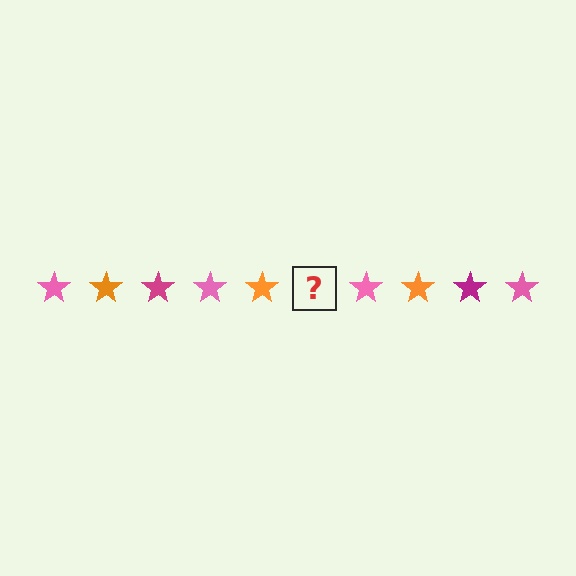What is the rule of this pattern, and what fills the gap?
The rule is that the pattern cycles through pink, orange, magenta stars. The gap should be filled with a magenta star.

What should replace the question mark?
The question mark should be replaced with a magenta star.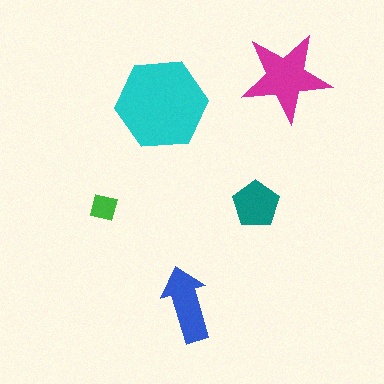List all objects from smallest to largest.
The green square, the teal pentagon, the blue arrow, the magenta star, the cyan hexagon.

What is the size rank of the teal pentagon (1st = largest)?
4th.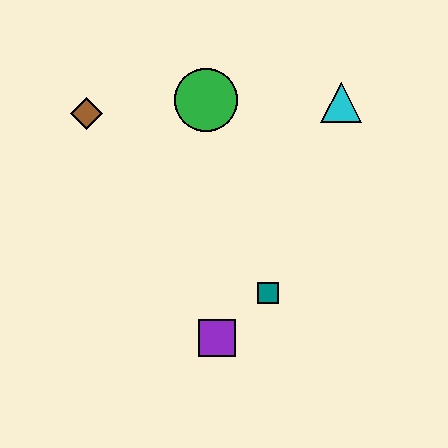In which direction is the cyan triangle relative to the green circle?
The cyan triangle is to the right of the green circle.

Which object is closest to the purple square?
The teal square is closest to the purple square.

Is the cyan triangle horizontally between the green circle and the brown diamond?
No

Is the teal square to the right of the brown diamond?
Yes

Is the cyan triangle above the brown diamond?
Yes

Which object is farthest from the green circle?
The purple square is farthest from the green circle.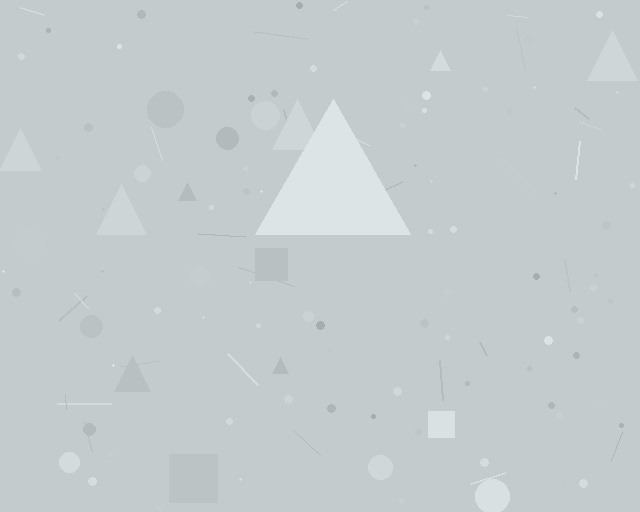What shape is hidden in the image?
A triangle is hidden in the image.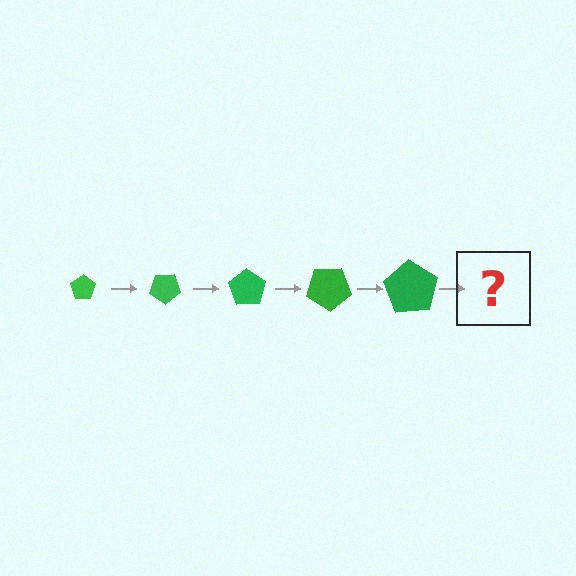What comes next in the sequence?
The next element should be a pentagon, larger than the previous one and rotated 175 degrees from the start.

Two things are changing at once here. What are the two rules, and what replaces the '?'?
The two rules are that the pentagon grows larger each step and it rotates 35 degrees each step. The '?' should be a pentagon, larger than the previous one and rotated 175 degrees from the start.